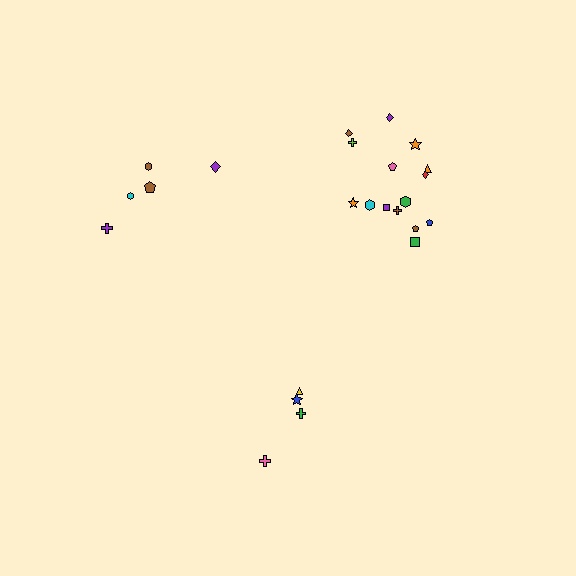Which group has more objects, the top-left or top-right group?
The top-right group.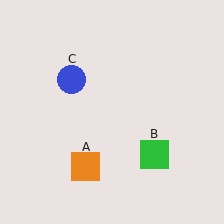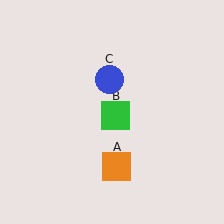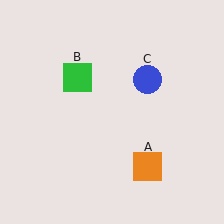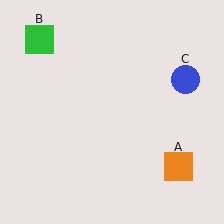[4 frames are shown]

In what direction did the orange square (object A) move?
The orange square (object A) moved right.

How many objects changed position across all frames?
3 objects changed position: orange square (object A), green square (object B), blue circle (object C).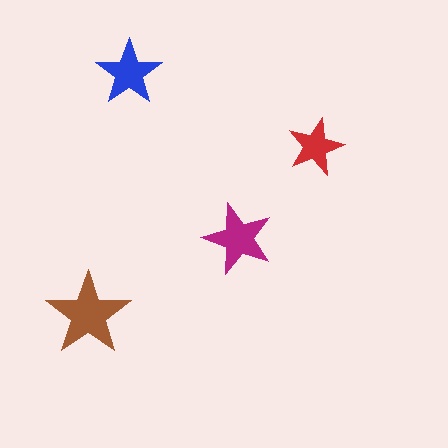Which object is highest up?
The blue star is topmost.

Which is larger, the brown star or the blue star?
The brown one.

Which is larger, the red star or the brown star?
The brown one.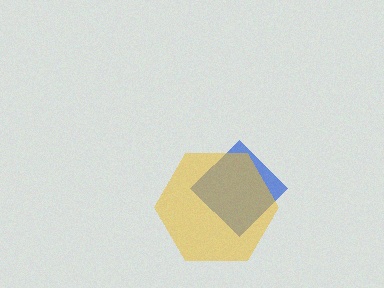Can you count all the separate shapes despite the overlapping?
Yes, there are 2 separate shapes.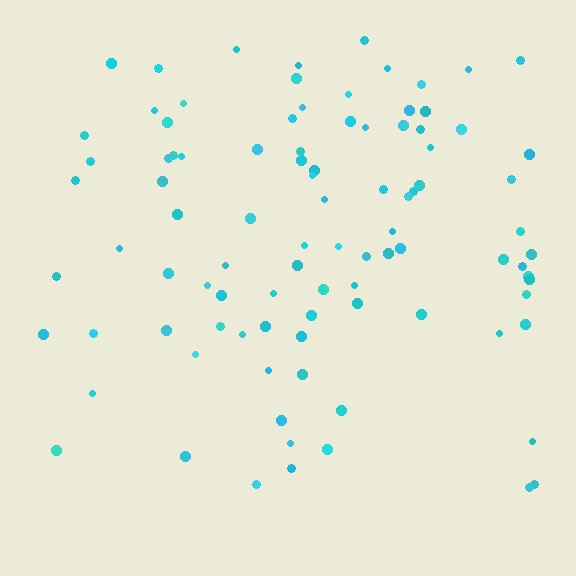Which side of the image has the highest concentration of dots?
The top.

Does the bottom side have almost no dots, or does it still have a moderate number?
Still a moderate number, just noticeably fewer than the top.